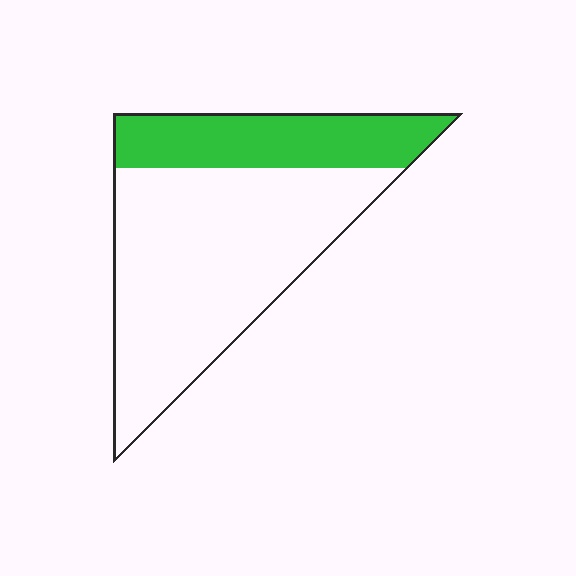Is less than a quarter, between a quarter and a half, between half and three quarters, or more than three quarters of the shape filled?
Between a quarter and a half.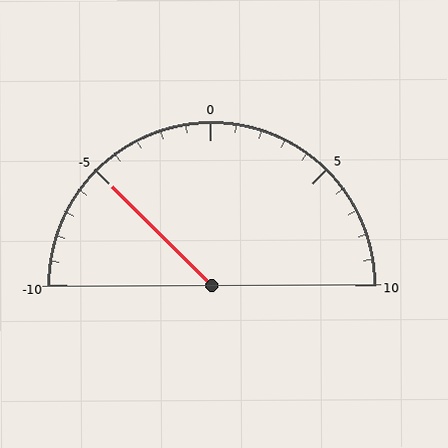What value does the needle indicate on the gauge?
The needle indicates approximately -5.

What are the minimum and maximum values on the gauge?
The gauge ranges from -10 to 10.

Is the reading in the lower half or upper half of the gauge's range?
The reading is in the lower half of the range (-10 to 10).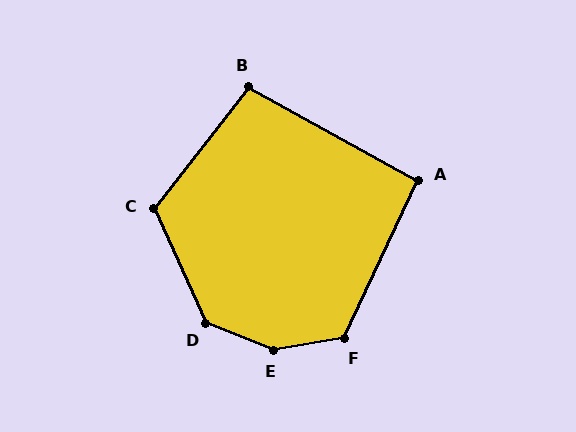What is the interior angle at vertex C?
Approximately 117 degrees (obtuse).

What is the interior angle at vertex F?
Approximately 124 degrees (obtuse).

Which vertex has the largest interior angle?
E, at approximately 149 degrees.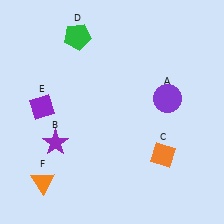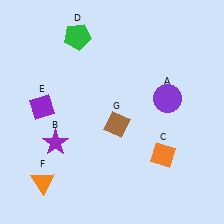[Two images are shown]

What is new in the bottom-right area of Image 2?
A brown diamond (G) was added in the bottom-right area of Image 2.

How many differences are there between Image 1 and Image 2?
There is 1 difference between the two images.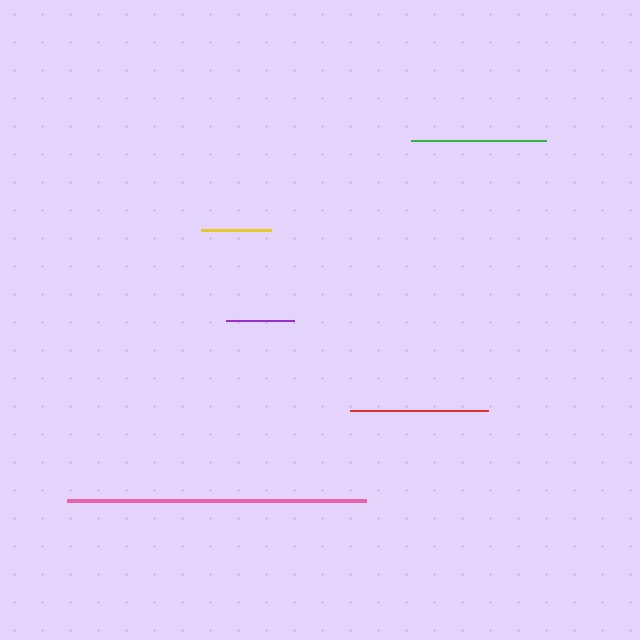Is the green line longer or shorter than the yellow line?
The green line is longer than the yellow line.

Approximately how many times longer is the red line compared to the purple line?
The red line is approximately 2.0 times the length of the purple line.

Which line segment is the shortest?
The purple line is the shortest at approximately 68 pixels.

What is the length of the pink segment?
The pink segment is approximately 299 pixels long.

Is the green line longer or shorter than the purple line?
The green line is longer than the purple line.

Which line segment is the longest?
The pink line is the longest at approximately 299 pixels.